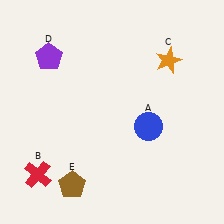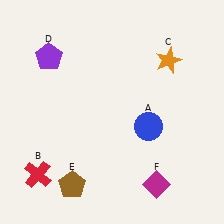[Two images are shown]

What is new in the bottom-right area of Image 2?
A magenta diamond (F) was added in the bottom-right area of Image 2.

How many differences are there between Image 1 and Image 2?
There is 1 difference between the two images.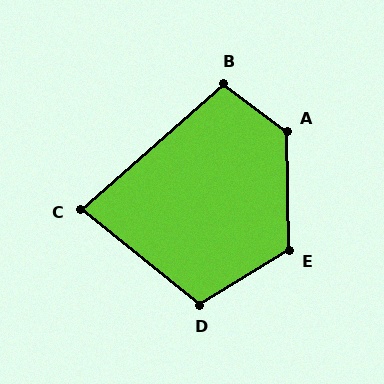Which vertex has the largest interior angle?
A, at approximately 127 degrees.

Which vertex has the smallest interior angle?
C, at approximately 80 degrees.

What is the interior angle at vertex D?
Approximately 110 degrees (obtuse).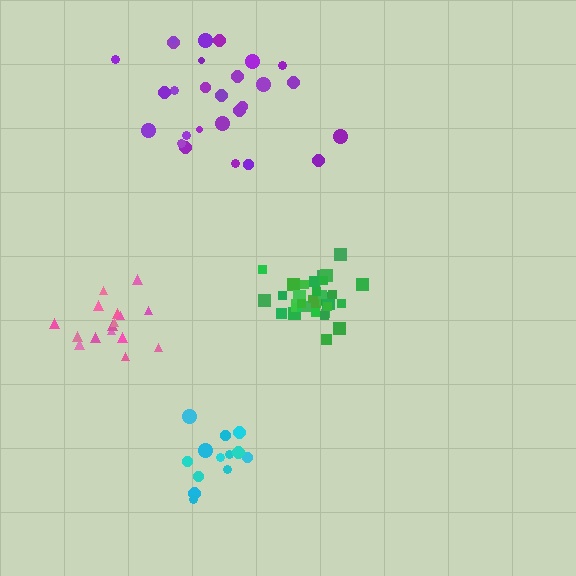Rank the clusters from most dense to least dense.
green, cyan, pink, purple.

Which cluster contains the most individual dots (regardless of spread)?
Green (32).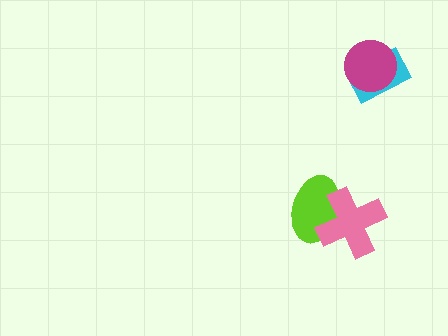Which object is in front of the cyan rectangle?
The magenta circle is in front of the cyan rectangle.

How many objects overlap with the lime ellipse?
1 object overlaps with the lime ellipse.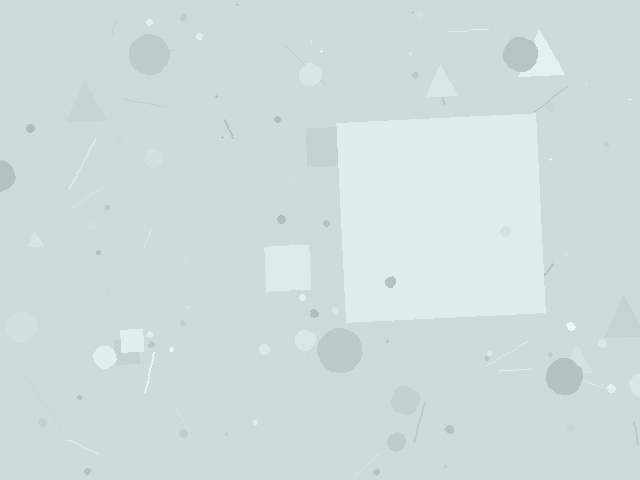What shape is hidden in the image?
A square is hidden in the image.